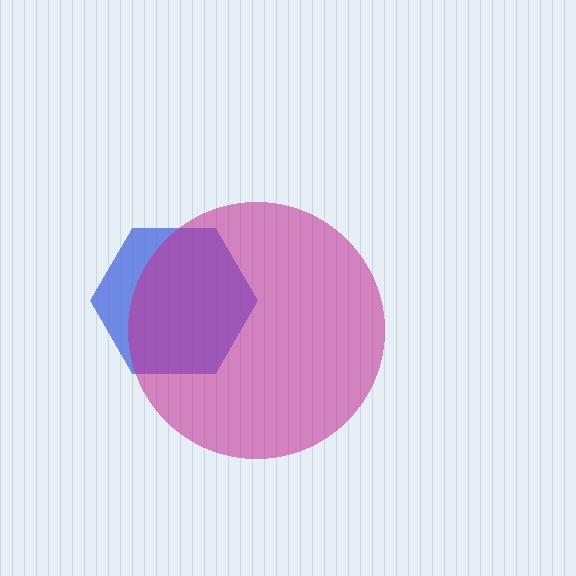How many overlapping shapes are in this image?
There are 2 overlapping shapes in the image.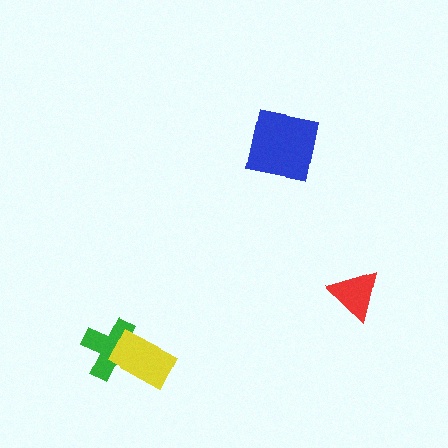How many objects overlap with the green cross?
1 object overlaps with the green cross.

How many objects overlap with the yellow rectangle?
1 object overlaps with the yellow rectangle.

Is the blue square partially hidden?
No, no other shape covers it.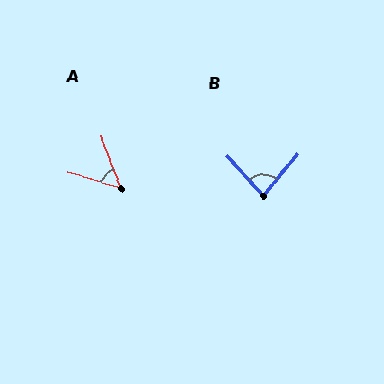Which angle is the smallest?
A, at approximately 52 degrees.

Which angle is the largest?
B, at approximately 82 degrees.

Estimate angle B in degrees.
Approximately 82 degrees.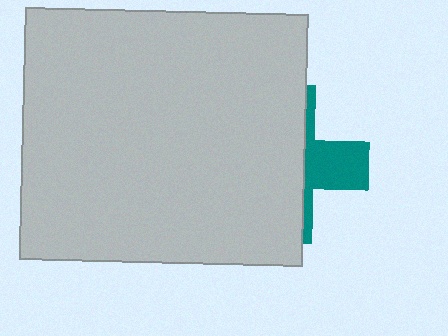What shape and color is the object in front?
The object in front is a light gray rectangle.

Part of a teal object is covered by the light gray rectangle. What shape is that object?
It is a cross.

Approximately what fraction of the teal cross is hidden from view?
Roughly 69% of the teal cross is hidden behind the light gray rectangle.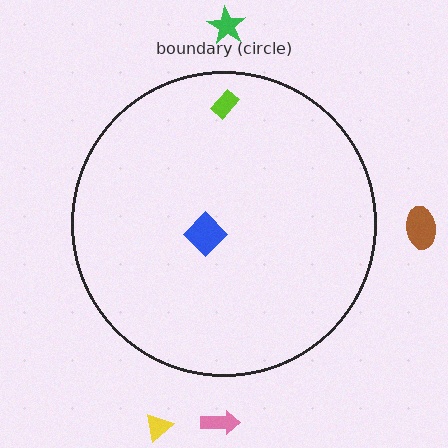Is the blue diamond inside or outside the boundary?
Inside.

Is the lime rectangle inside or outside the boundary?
Inside.